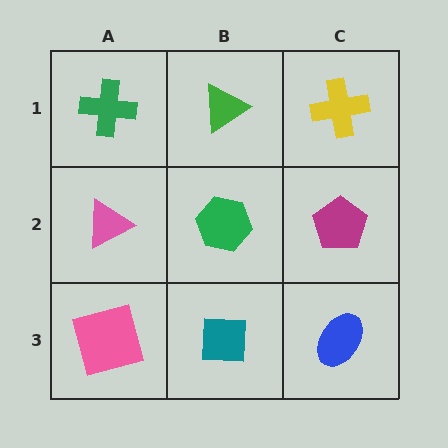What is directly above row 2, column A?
A green cross.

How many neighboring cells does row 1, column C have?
2.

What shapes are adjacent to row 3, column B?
A green hexagon (row 2, column B), a pink square (row 3, column A), a blue ellipse (row 3, column C).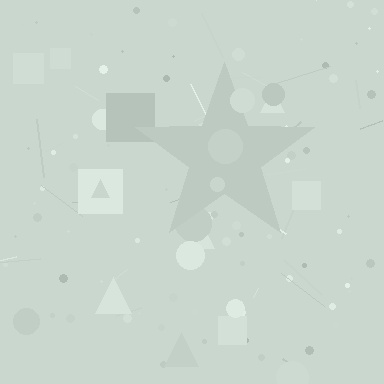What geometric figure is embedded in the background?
A star is embedded in the background.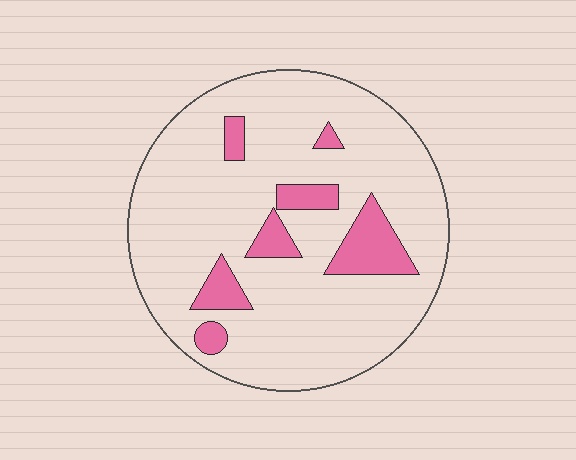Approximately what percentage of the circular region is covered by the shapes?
Approximately 15%.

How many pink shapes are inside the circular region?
7.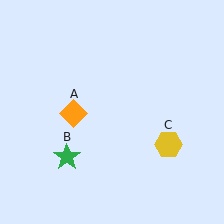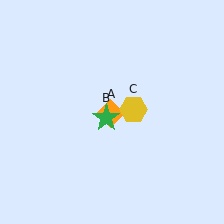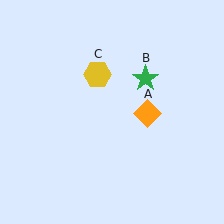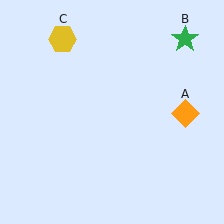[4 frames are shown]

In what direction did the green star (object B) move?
The green star (object B) moved up and to the right.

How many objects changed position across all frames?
3 objects changed position: orange diamond (object A), green star (object B), yellow hexagon (object C).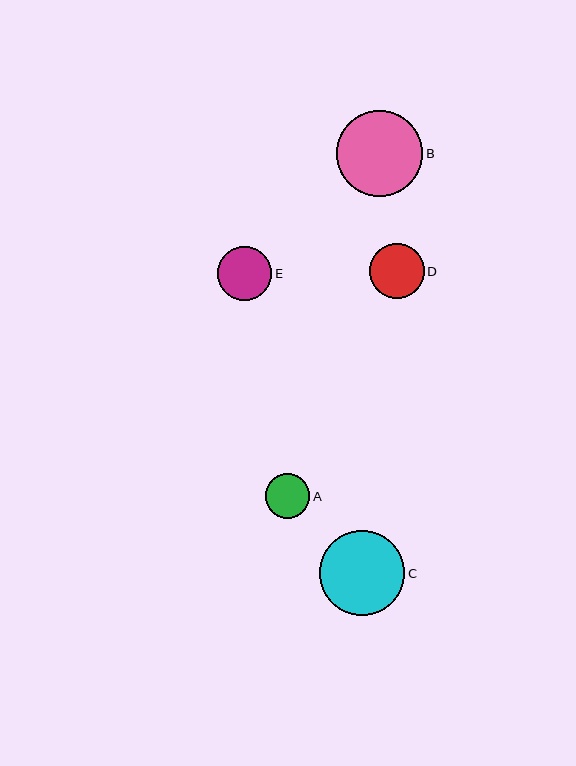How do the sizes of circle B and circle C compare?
Circle B and circle C are approximately the same size.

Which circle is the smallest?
Circle A is the smallest with a size of approximately 45 pixels.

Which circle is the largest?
Circle B is the largest with a size of approximately 86 pixels.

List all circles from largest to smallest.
From largest to smallest: B, C, D, E, A.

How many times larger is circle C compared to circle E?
Circle C is approximately 1.6 times the size of circle E.